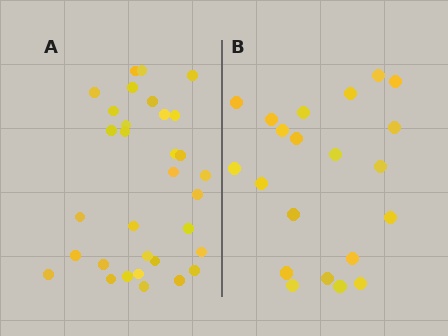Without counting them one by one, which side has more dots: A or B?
Region A (the left region) has more dots.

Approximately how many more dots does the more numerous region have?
Region A has roughly 12 or so more dots than region B.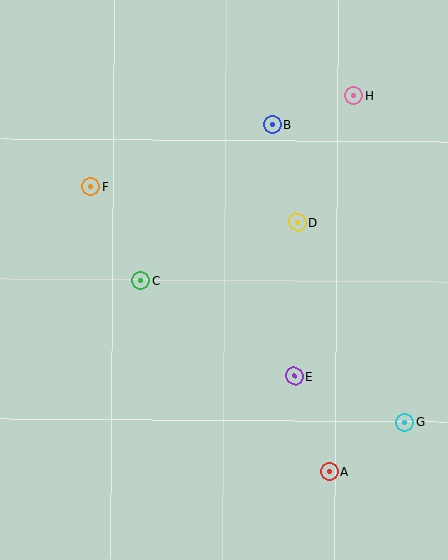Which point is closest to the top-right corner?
Point H is closest to the top-right corner.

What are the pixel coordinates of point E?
Point E is at (294, 376).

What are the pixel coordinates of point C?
Point C is at (140, 281).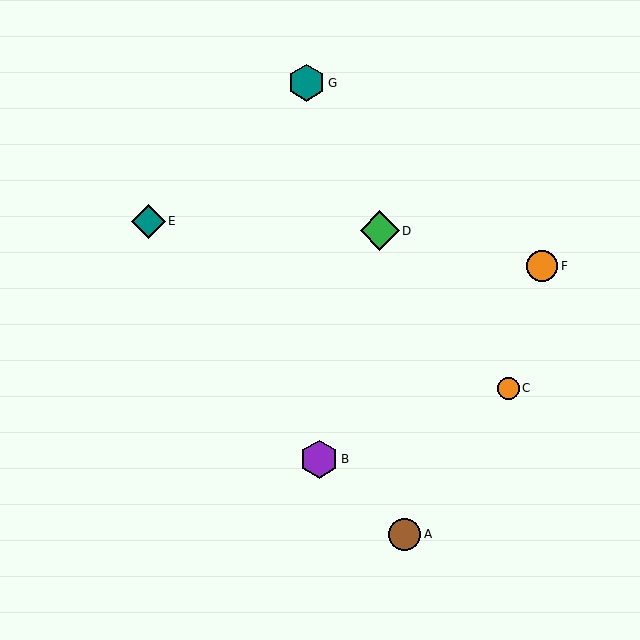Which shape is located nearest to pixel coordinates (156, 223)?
The teal diamond (labeled E) at (148, 222) is nearest to that location.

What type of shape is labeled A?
Shape A is a brown circle.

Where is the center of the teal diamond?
The center of the teal diamond is at (148, 222).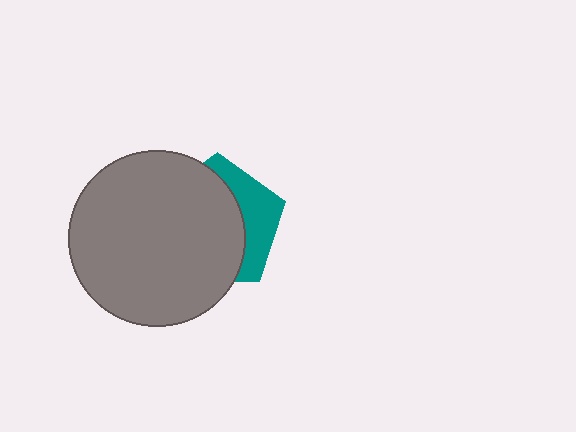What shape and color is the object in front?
The object in front is a gray circle.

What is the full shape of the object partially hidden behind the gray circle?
The partially hidden object is a teal pentagon.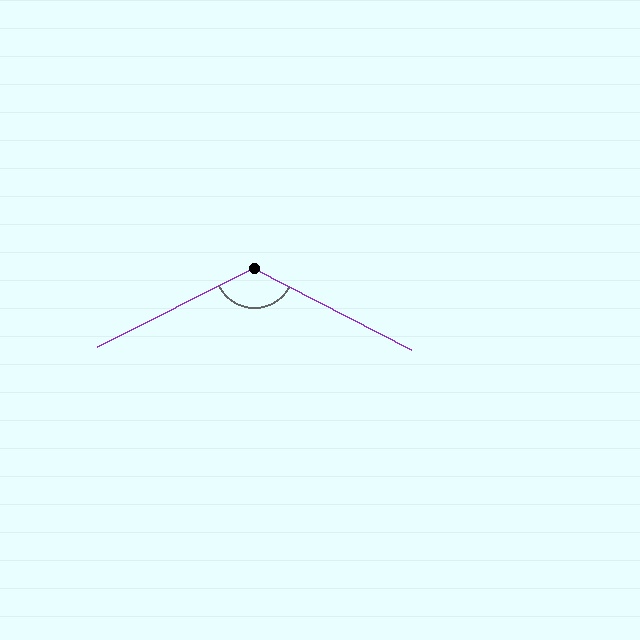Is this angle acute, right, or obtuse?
It is obtuse.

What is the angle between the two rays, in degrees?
Approximately 126 degrees.